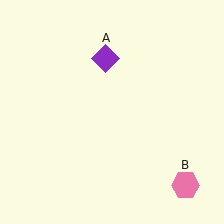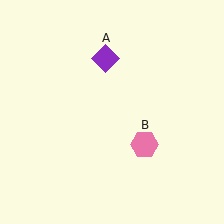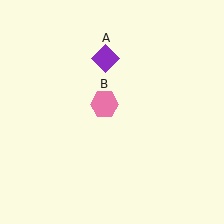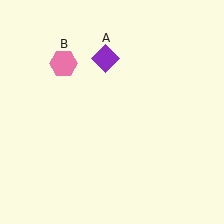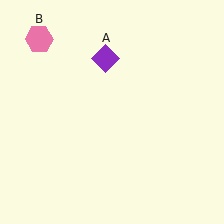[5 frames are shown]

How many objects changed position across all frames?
1 object changed position: pink hexagon (object B).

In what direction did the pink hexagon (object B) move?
The pink hexagon (object B) moved up and to the left.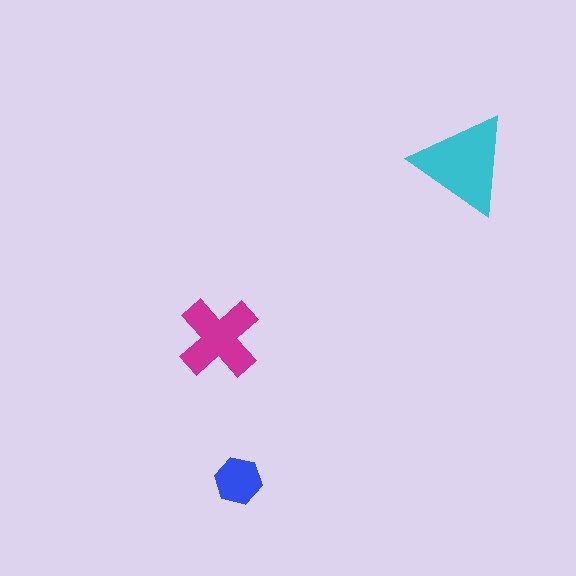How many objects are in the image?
There are 3 objects in the image.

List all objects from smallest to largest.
The blue hexagon, the magenta cross, the cyan triangle.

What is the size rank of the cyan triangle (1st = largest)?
1st.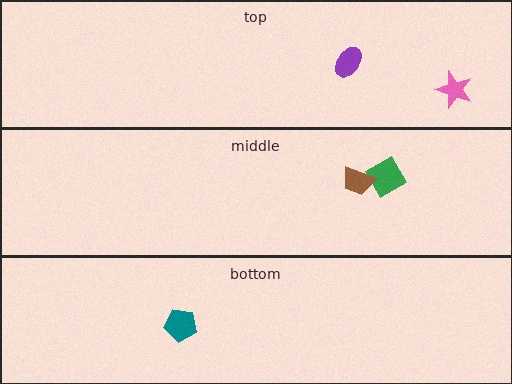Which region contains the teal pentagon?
The bottom region.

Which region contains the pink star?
The top region.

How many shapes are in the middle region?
2.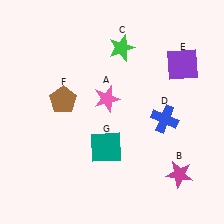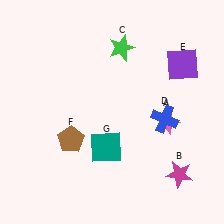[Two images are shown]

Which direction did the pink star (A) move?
The pink star (A) moved right.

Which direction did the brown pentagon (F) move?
The brown pentagon (F) moved down.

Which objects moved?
The objects that moved are: the pink star (A), the brown pentagon (F).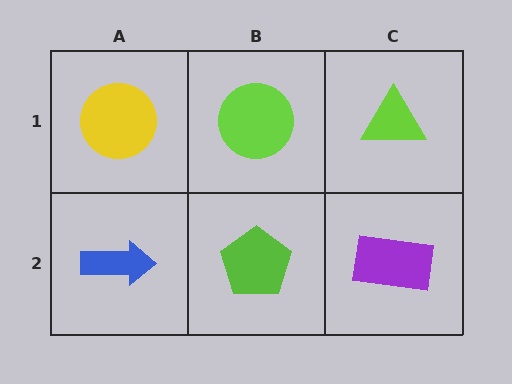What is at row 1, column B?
A lime circle.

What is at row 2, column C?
A purple rectangle.